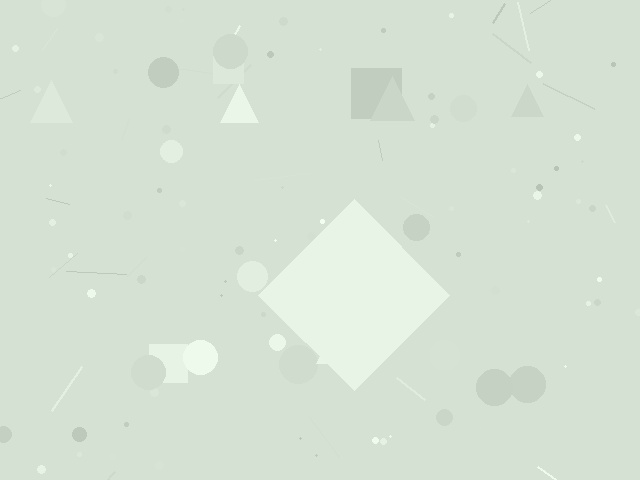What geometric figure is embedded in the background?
A diamond is embedded in the background.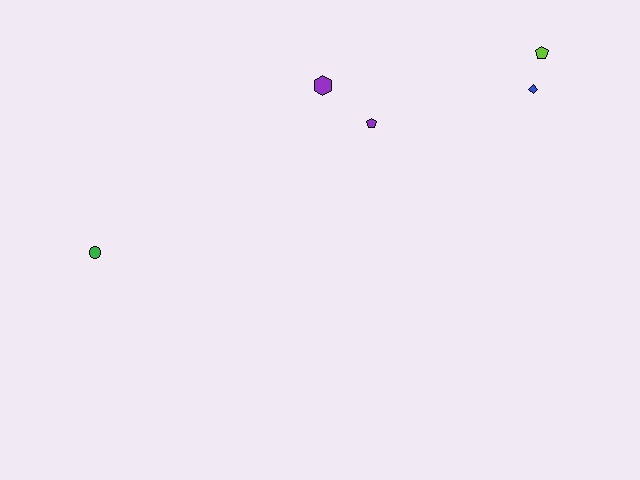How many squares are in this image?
There are no squares.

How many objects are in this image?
There are 5 objects.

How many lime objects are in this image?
There is 1 lime object.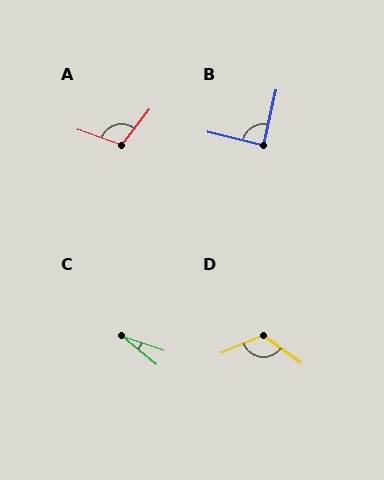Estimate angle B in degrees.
Approximately 89 degrees.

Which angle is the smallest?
C, at approximately 21 degrees.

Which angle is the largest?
D, at approximately 121 degrees.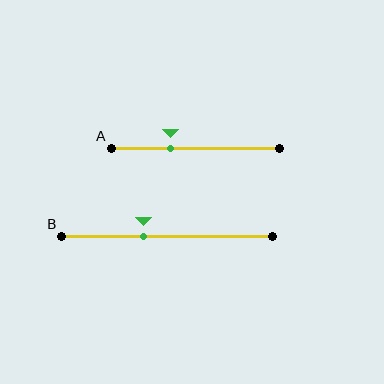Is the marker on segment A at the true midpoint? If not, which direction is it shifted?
No, the marker on segment A is shifted to the left by about 15% of the segment length.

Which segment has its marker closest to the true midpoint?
Segment B has its marker closest to the true midpoint.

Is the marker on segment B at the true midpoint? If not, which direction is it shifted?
No, the marker on segment B is shifted to the left by about 11% of the segment length.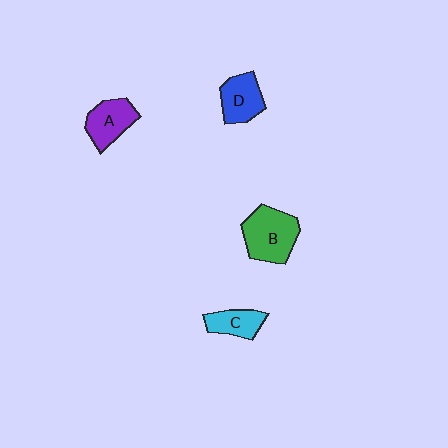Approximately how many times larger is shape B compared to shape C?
Approximately 1.8 times.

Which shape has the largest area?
Shape B (green).